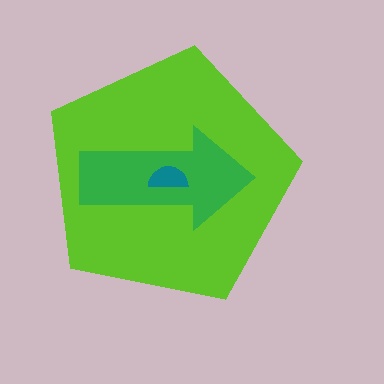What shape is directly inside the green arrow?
The teal semicircle.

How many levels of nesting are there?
3.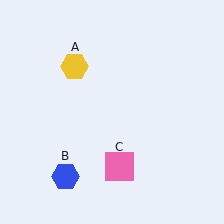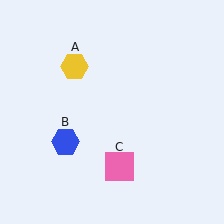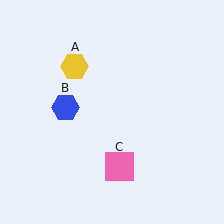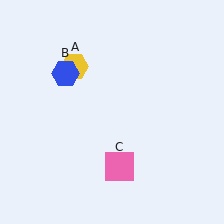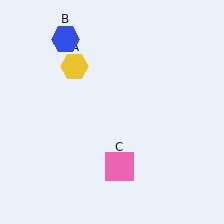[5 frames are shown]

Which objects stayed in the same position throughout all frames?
Yellow hexagon (object A) and pink square (object C) remained stationary.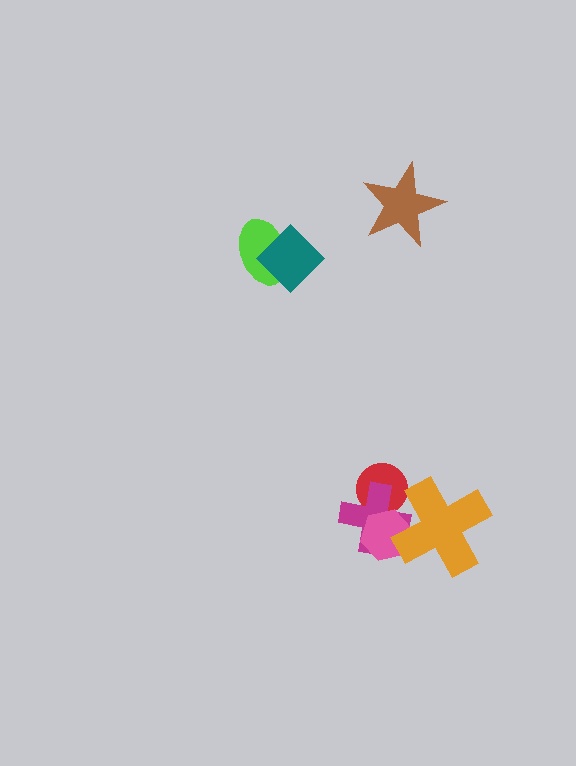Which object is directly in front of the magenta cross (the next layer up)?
The pink hexagon is directly in front of the magenta cross.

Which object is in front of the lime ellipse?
The teal diamond is in front of the lime ellipse.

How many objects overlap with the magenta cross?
3 objects overlap with the magenta cross.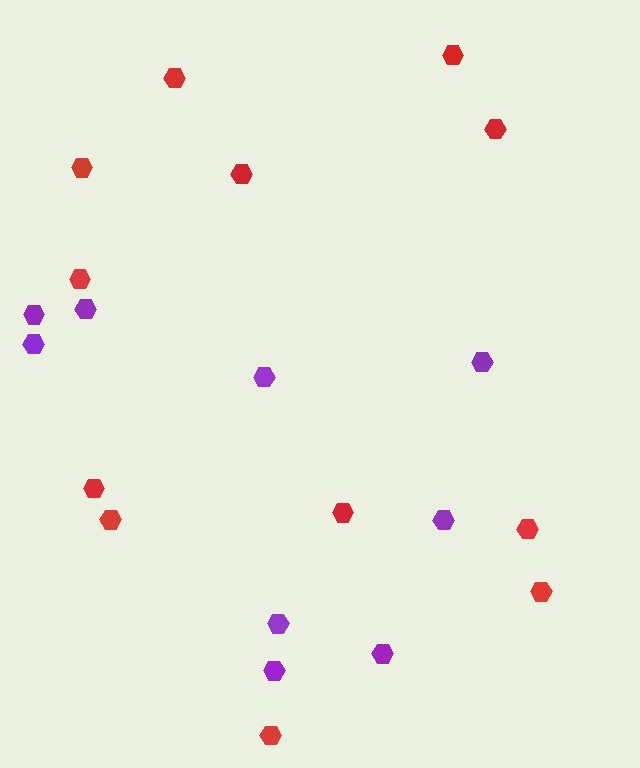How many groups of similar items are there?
There are 2 groups: one group of purple hexagons (9) and one group of red hexagons (12).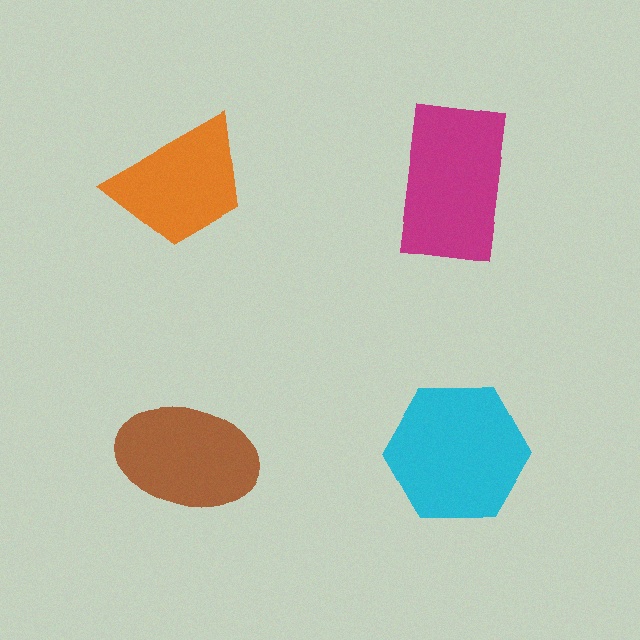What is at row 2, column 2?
A cyan hexagon.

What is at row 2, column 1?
A brown ellipse.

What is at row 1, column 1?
An orange trapezoid.